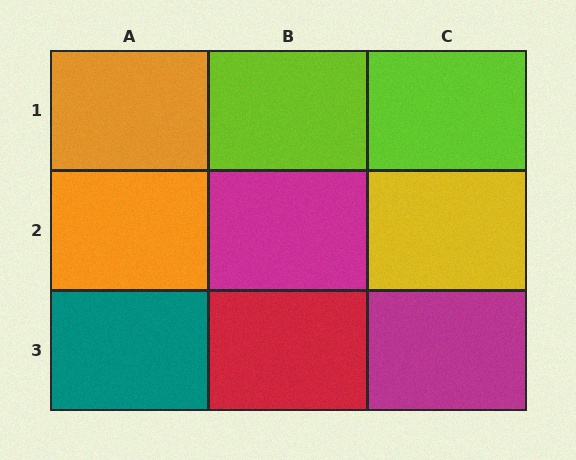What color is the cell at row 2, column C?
Yellow.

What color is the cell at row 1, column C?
Lime.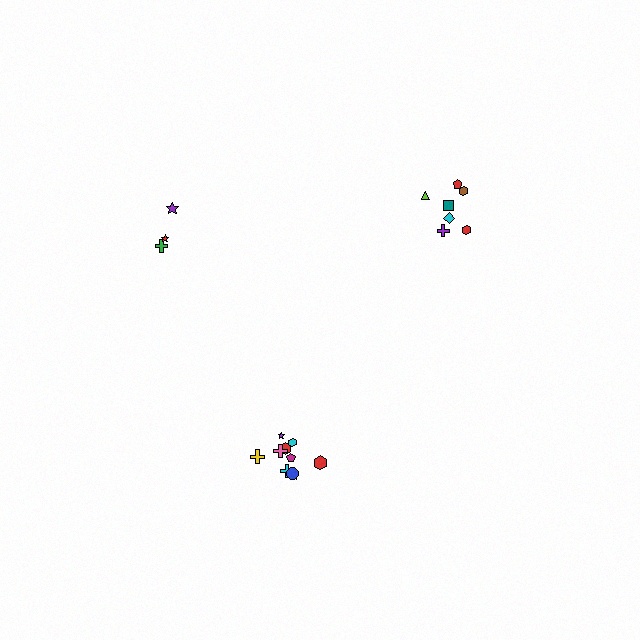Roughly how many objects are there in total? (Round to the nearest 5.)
Roughly 20 objects in total.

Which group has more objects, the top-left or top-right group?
The top-right group.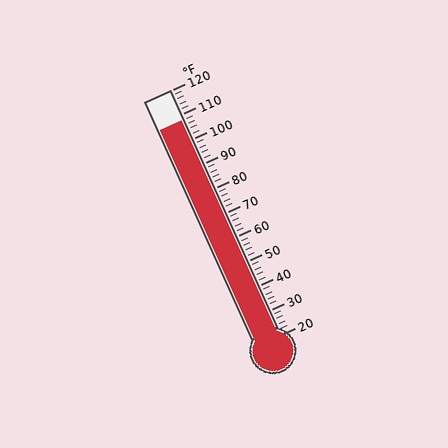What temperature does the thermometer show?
The thermometer shows approximately 108°F.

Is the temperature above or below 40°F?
The temperature is above 40°F.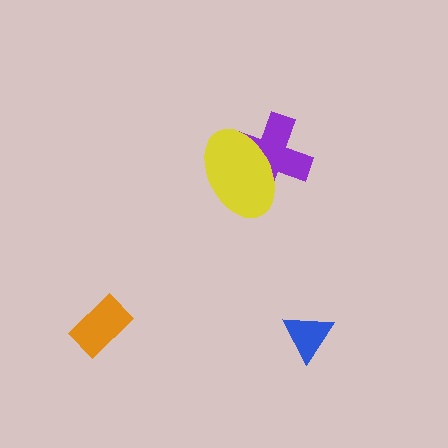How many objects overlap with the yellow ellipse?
1 object overlaps with the yellow ellipse.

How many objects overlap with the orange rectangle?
0 objects overlap with the orange rectangle.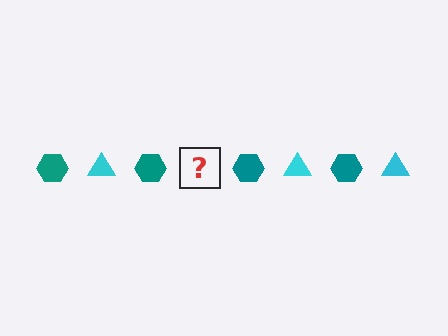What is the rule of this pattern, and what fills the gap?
The rule is that the pattern alternates between teal hexagon and cyan triangle. The gap should be filled with a cyan triangle.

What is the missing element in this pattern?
The missing element is a cyan triangle.